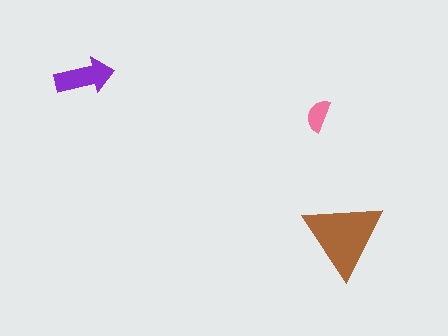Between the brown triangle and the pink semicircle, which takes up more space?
The brown triangle.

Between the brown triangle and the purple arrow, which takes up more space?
The brown triangle.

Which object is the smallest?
The pink semicircle.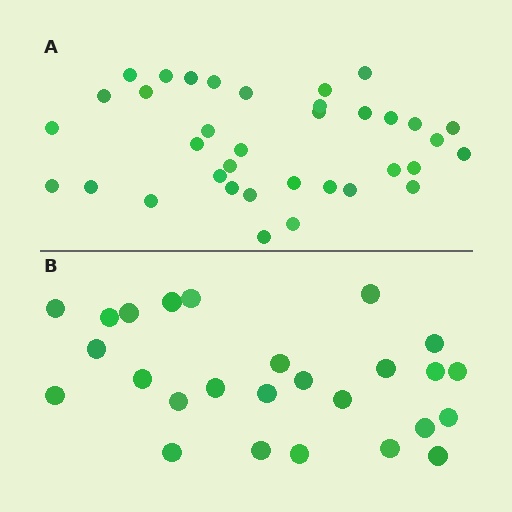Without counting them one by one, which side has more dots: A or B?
Region A (the top region) has more dots.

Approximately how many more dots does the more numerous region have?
Region A has roughly 10 or so more dots than region B.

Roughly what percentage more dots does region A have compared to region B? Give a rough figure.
About 40% more.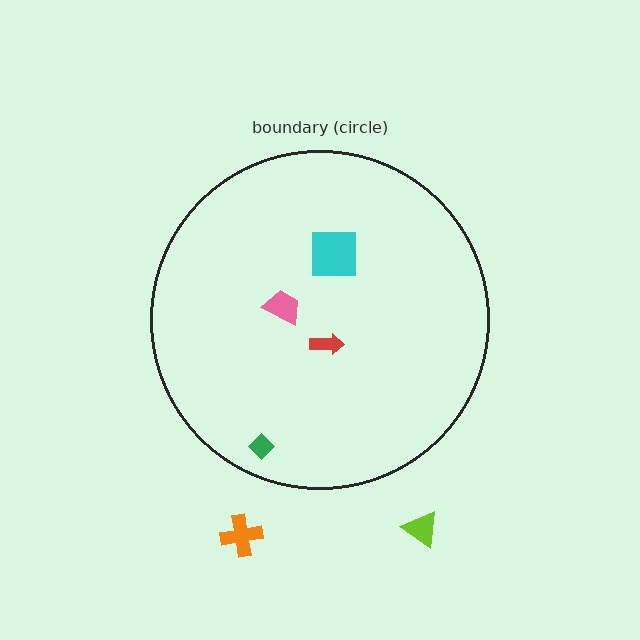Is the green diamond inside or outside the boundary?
Inside.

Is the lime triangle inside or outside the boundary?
Outside.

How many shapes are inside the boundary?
4 inside, 2 outside.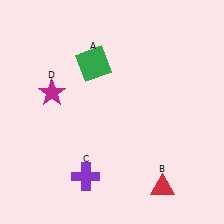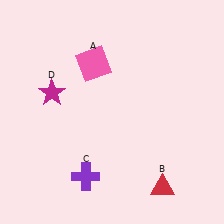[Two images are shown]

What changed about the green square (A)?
In Image 1, A is green. In Image 2, it changed to pink.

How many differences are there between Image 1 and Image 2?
There is 1 difference between the two images.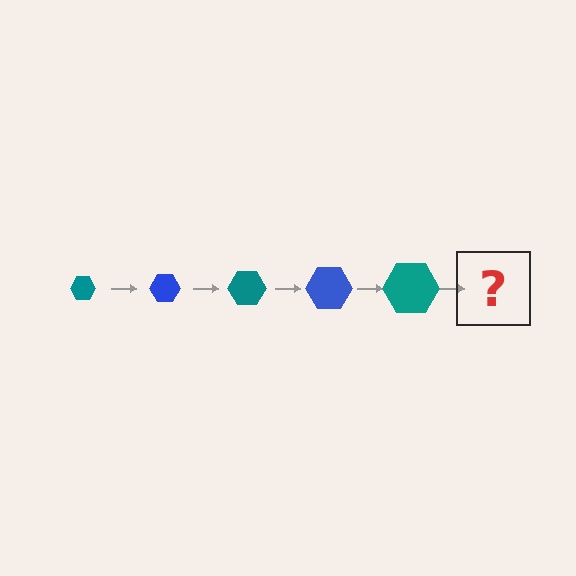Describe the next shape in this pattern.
It should be a blue hexagon, larger than the previous one.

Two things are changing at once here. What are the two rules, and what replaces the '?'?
The two rules are that the hexagon grows larger each step and the color cycles through teal and blue. The '?' should be a blue hexagon, larger than the previous one.